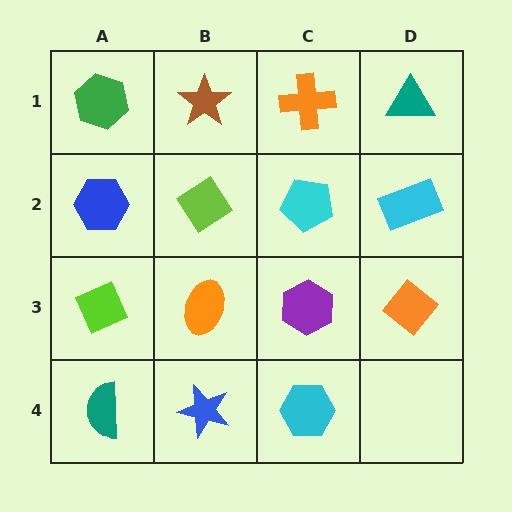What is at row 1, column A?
A green hexagon.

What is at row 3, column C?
A purple hexagon.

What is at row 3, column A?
A lime diamond.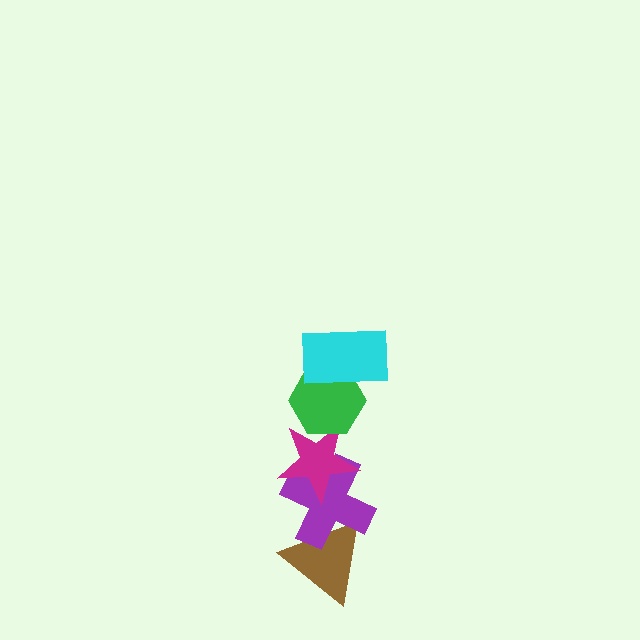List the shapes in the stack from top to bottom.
From top to bottom: the cyan rectangle, the green hexagon, the magenta star, the purple cross, the brown triangle.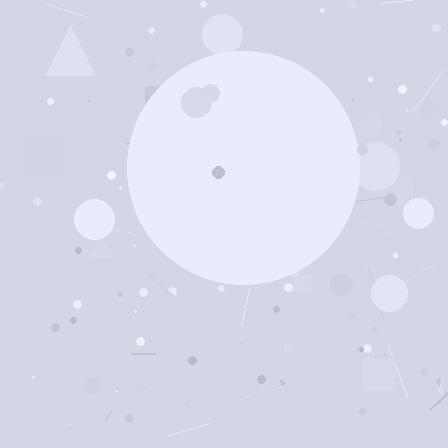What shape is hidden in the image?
A circle is hidden in the image.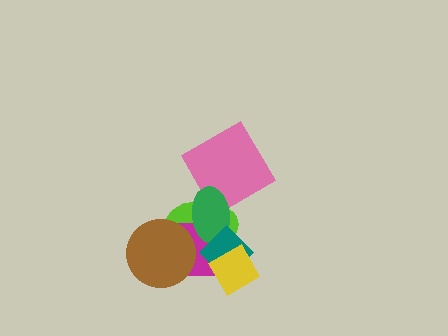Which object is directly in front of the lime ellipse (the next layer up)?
The magenta square is directly in front of the lime ellipse.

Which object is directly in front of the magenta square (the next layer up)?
The green ellipse is directly in front of the magenta square.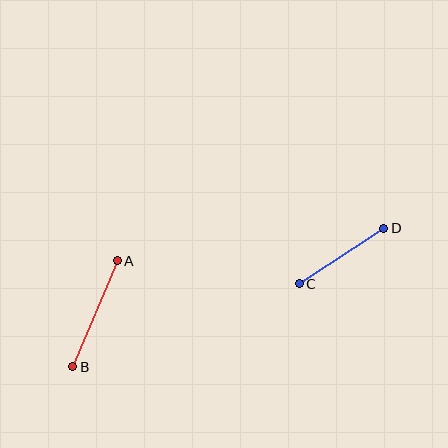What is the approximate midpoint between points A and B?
The midpoint is at approximately (95, 314) pixels.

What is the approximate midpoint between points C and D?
The midpoint is at approximately (341, 256) pixels.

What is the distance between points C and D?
The distance is approximately 101 pixels.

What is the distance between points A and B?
The distance is approximately 115 pixels.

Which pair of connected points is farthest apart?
Points A and B are farthest apart.